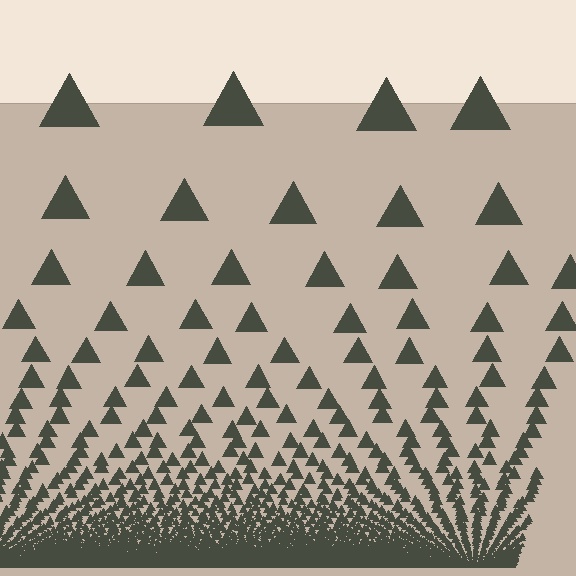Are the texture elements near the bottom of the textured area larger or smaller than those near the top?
Smaller. The gradient is inverted — elements near the bottom are smaller and denser.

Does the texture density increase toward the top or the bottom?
Density increases toward the bottom.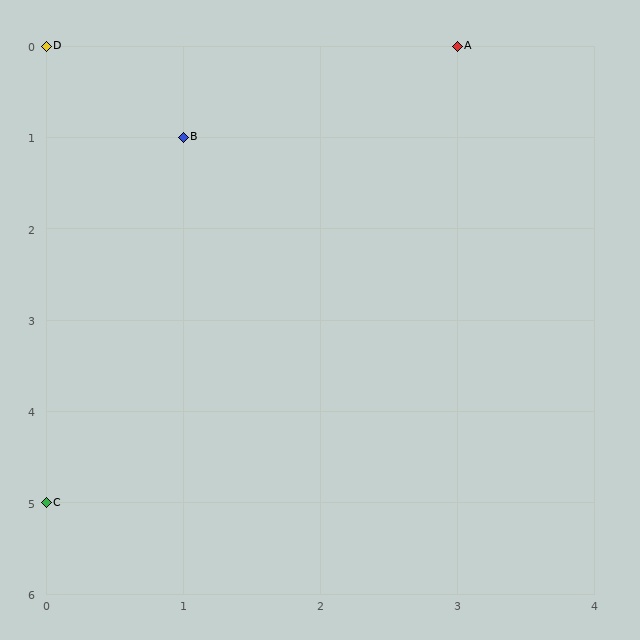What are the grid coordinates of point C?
Point C is at grid coordinates (0, 5).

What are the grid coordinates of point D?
Point D is at grid coordinates (0, 0).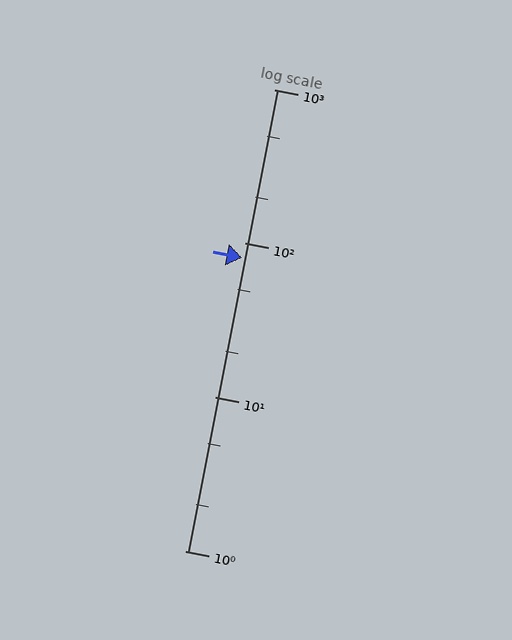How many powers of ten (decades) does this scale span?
The scale spans 3 decades, from 1 to 1000.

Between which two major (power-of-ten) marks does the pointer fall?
The pointer is between 10 and 100.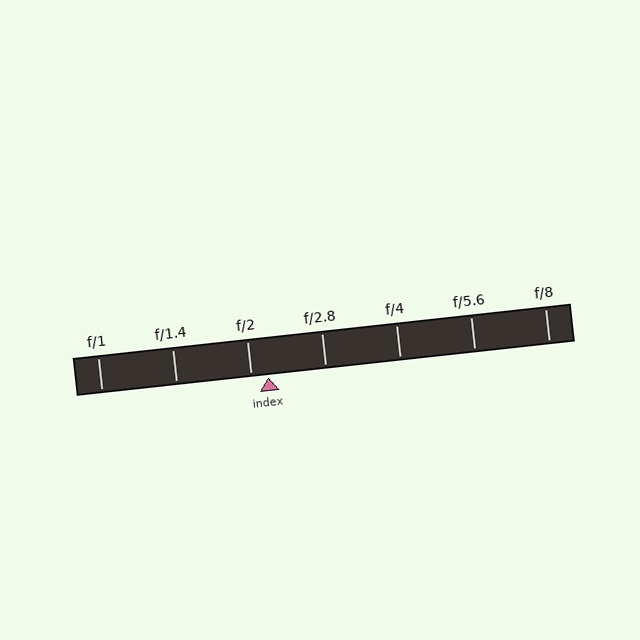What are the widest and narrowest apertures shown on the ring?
The widest aperture shown is f/1 and the narrowest is f/8.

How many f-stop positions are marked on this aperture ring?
There are 7 f-stop positions marked.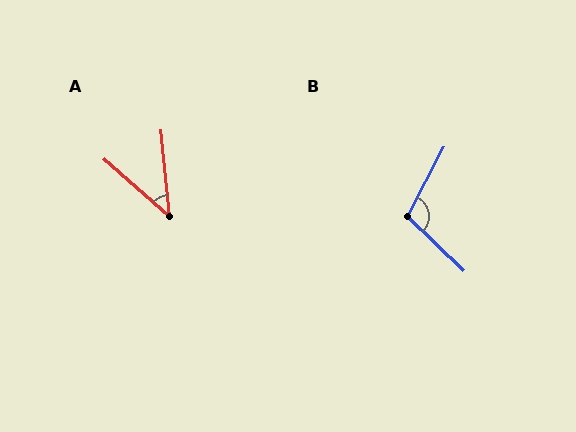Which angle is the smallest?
A, at approximately 44 degrees.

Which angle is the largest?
B, at approximately 106 degrees.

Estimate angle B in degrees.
Approximately 106 degrees.